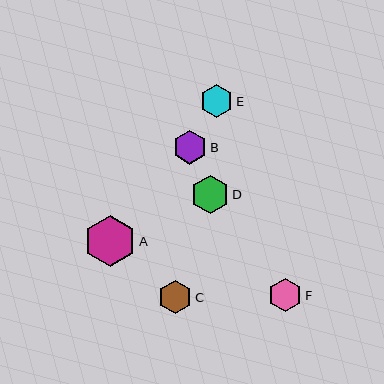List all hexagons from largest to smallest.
From largest to smallest: A, D, B, F, C, E.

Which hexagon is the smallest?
Hexagon E is the smallest with a size of approximately 33 pixels.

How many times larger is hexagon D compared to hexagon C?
Hexagon D is approximately 1.2 times the size of hexagon C.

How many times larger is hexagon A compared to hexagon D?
Hexagon A is approximately 1.3 times the size of hexagon D.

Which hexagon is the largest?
Hexagon A is the largest with a size of approximately 52 pixels.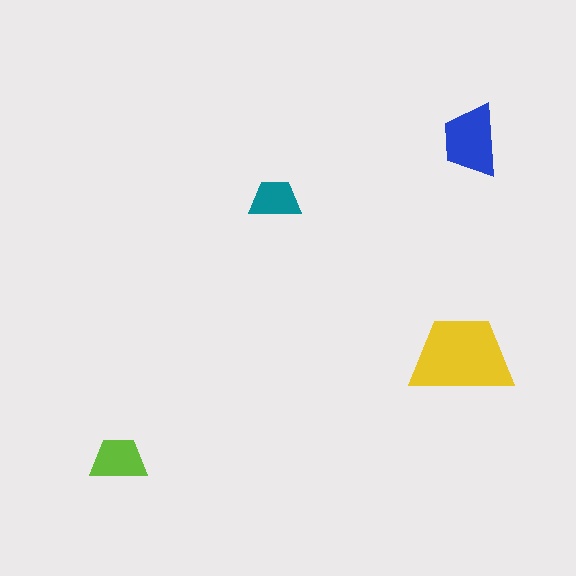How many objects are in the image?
There are 4 objects in the image.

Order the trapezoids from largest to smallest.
the yellow one, the blue one, the lime one, the teal one.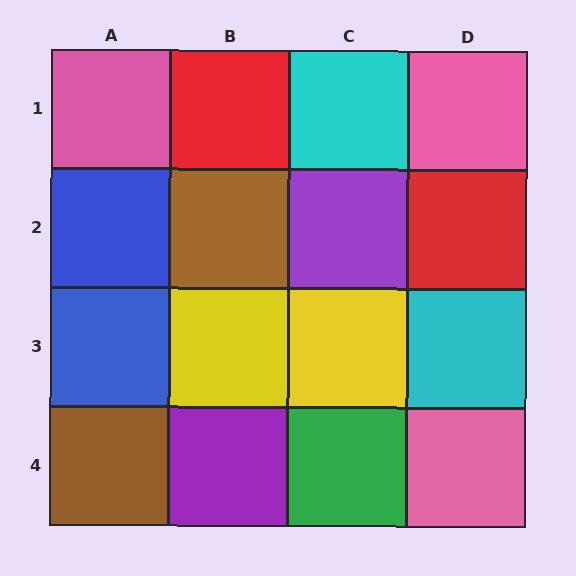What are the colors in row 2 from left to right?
Blue, brown, purple, red.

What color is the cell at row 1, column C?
Cyan.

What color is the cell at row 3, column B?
Yellow.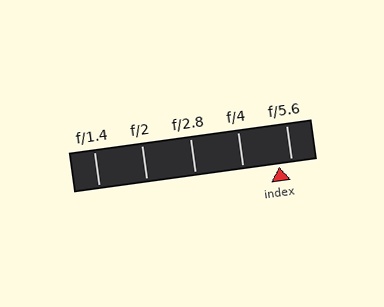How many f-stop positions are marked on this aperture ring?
There are 5 f-stop positions marked.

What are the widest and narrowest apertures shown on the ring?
The widest aperture shown is f/1.4 and the narrowest is f/5.6.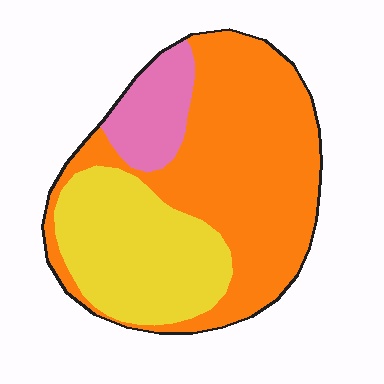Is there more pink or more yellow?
Yellow.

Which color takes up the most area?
Orange, at roughly 55%.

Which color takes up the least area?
Pink, at roughly 10%.